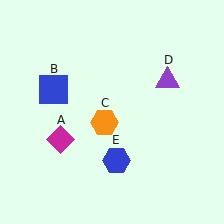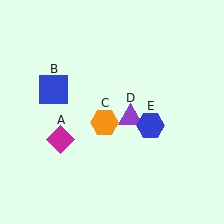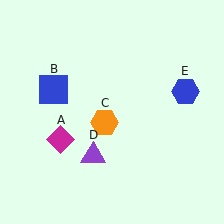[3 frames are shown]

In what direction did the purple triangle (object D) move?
The purple triangle (object D) moved down and to the left.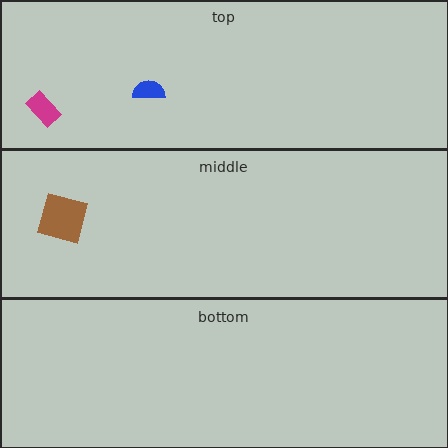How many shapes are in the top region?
2.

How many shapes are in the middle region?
1.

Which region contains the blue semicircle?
The top region.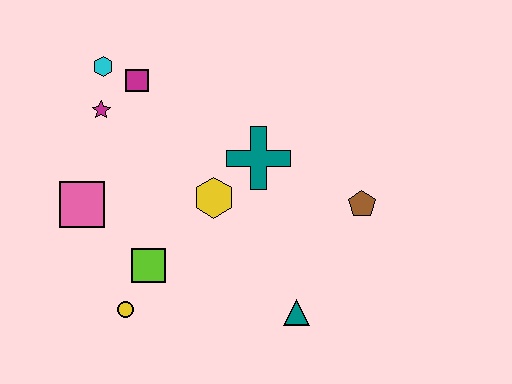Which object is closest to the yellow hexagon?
The teal cross is closest to the yellow hexagon.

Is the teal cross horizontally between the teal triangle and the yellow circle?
Yes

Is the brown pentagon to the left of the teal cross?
No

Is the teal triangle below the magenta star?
Yes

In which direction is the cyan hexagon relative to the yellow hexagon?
The cyan hexagon is above the yellow hexagon.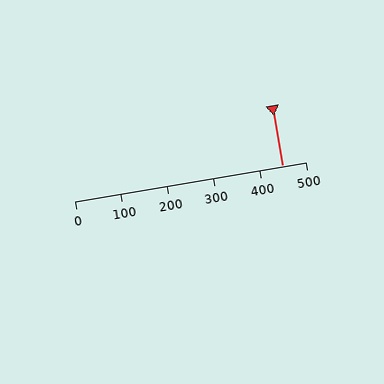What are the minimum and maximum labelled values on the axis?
The axis runs from 0 to 500.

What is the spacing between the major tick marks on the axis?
The major ticks are spaced 100 apart.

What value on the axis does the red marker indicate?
The marker indicates approximately 450.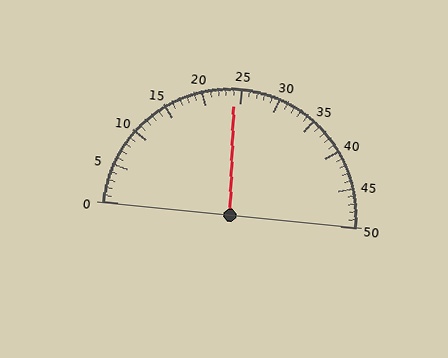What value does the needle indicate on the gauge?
The needle indicates approximately 24.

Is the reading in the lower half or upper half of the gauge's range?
The reading is in the lower half of the range (0 to 50).